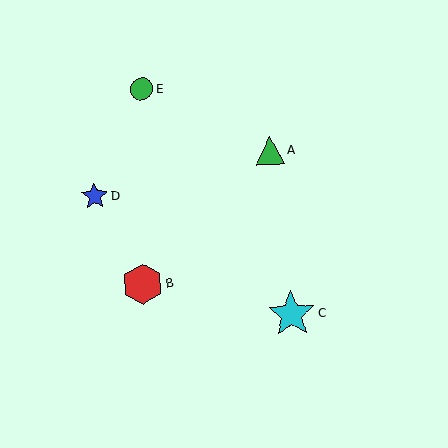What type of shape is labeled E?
Shape E is a green circle.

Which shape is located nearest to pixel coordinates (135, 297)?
The red hexagon (labeled B) at (143, 284) is nearest to that location.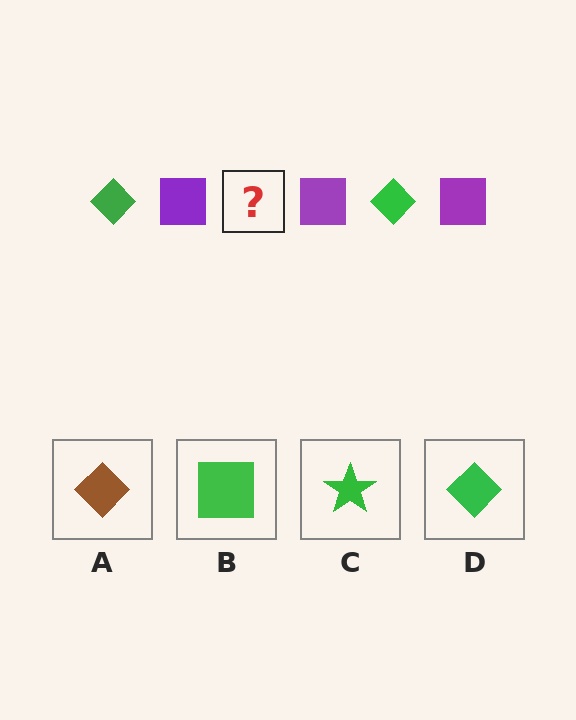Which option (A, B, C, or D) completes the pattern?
D.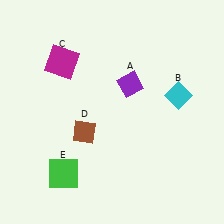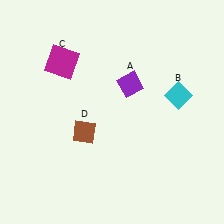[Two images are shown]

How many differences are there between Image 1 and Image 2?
There is 1 difference between the two images.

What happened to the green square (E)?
The green square (E) was removed in Image 2. It was in the bottom-left area of Image 1.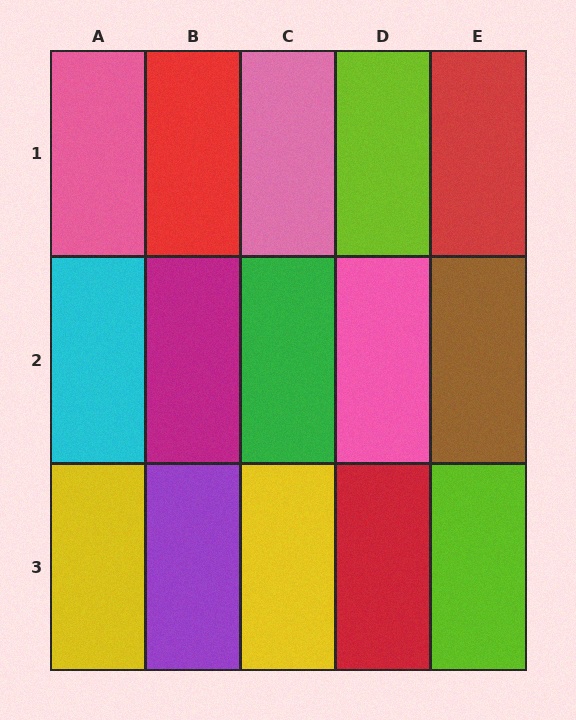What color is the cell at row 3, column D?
Red.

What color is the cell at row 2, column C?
Green.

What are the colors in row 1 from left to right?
Pink, red, pink, lime, red.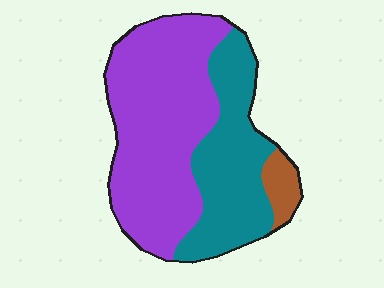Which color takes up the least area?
Brown, at roughly 5%.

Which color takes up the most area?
Purple, at roughly 60%.